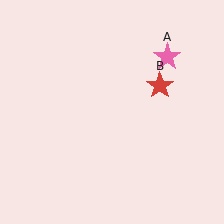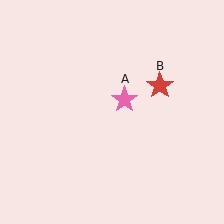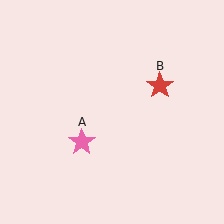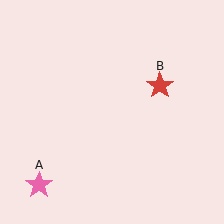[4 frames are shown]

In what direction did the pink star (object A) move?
The pink star (object A) moved down and to the left.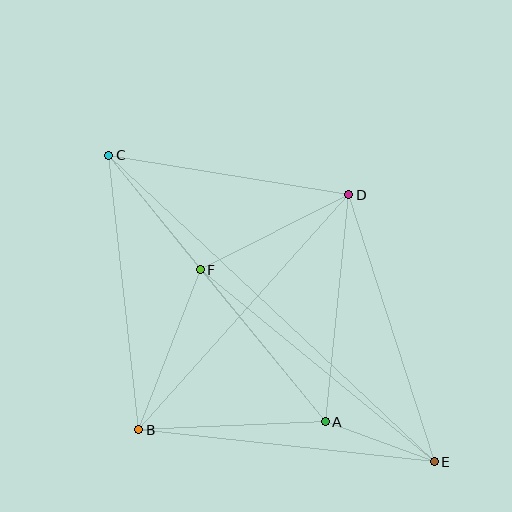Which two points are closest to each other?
Points A and E are closest to each other.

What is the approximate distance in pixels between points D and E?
The distance between D and E is approximately 280 pixels.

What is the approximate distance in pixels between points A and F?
The distance between A and F is approximately 197 pixels.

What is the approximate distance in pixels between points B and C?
The distance between B and C is approximately 276 pixels.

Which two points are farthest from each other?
Points C and E are farthest from each other.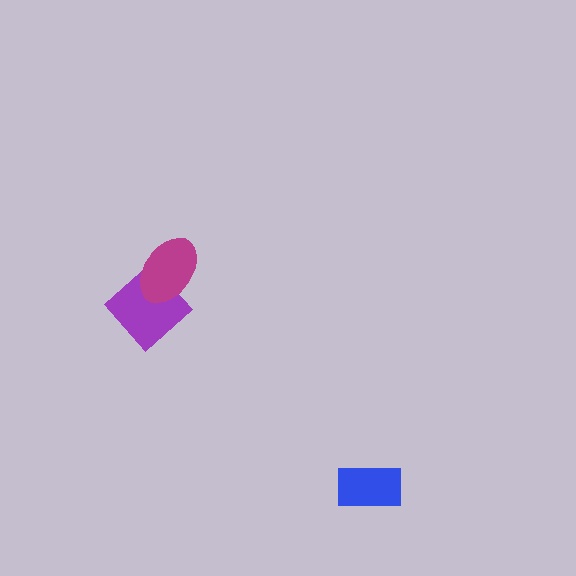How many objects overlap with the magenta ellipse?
1 object overlaps with the magenta ellipse.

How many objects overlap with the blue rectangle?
0 objects overlap with the blue rectangle.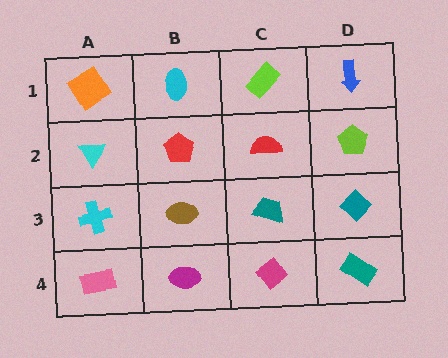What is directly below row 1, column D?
A lime pentagon.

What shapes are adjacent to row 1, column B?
A red pentagon (row 2, column B), an orange diamond (row 1, column A), a lime rectangle (row 1, column C).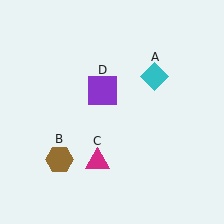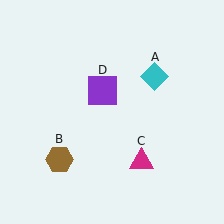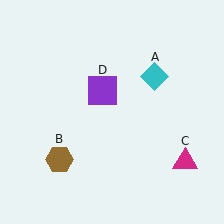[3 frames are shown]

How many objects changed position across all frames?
1 object changed position: magenta triangle (object C).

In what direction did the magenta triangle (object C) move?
The magenta triangle (object C) moved right.